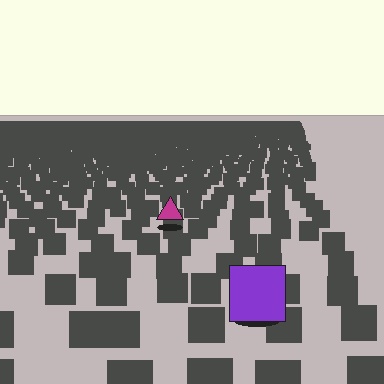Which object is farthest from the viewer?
The magenta triangle is farthest from the viewer. It appears smaller and the ground texture around it is denser.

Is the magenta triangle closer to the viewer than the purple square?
No. The purple square is closer — you can tell from the texture gradient: the ground texture is coarser near it.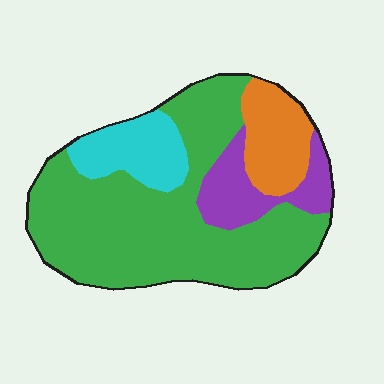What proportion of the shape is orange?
Orange takes up about one eighth (1/8) of the shape.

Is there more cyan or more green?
Green.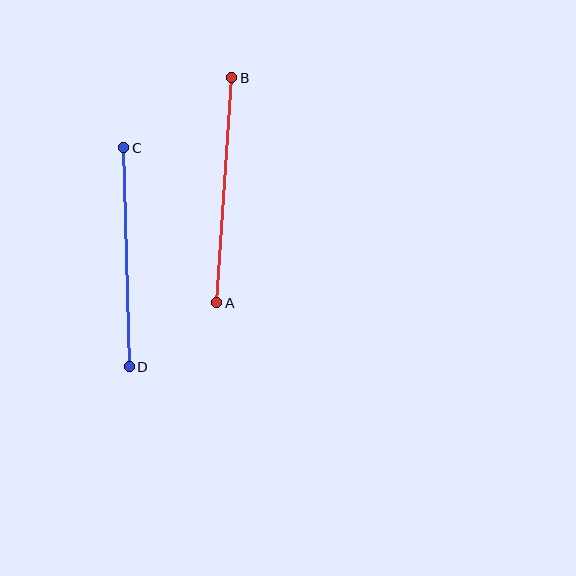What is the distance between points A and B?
The distance is approximately 226 pixels.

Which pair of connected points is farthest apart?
Points A and B are farthest apart.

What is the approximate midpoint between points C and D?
The midpoint is at approximately (127, 257) pixels.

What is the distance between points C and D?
The distance is approximately 219 pixels.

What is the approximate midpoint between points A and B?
The midpoint is at approximately (224, 190) pixels.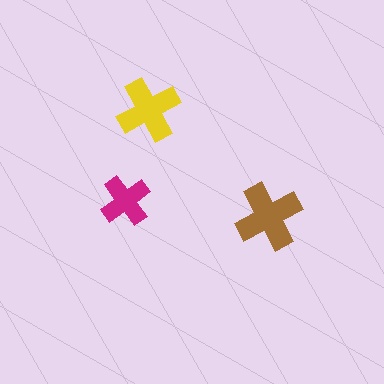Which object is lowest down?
The brown cross is bottommost.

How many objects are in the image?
There are 3 objects in the image.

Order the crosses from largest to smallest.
the brown one, the yellow one, the magenta one.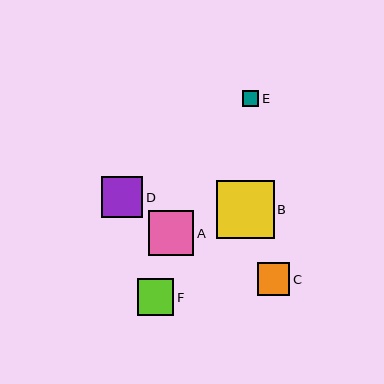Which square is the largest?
Square B is the largest with a size of approximately 58 pixels.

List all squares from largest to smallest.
From largest to smallest: B, A, D, F, C, E.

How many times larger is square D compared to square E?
Square D is approximately 2.5 times the size of square E.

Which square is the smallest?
Square E is the smallest with a size of approximately 17 pixels.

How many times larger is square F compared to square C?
Square F is approximately 1.1 times the size of square C.